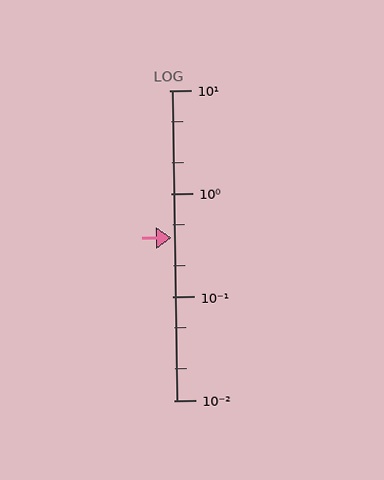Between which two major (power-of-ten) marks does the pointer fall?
The pointer is between 0.1 and 1.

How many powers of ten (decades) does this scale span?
The scale spans 3 decades, from 0.01 to 10.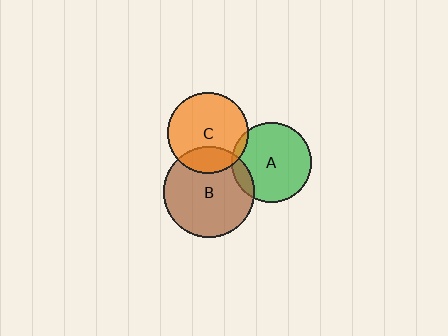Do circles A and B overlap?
Yes.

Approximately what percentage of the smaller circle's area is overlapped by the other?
Approximately 10%.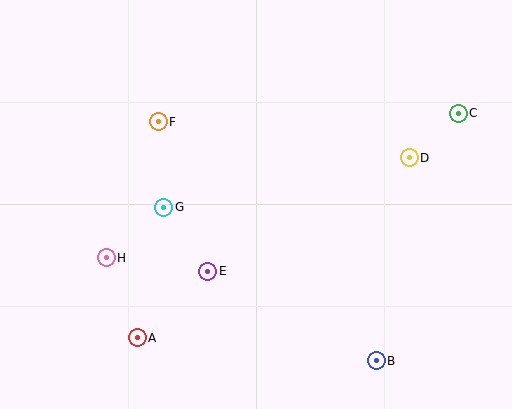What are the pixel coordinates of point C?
Point C is at (458, 113).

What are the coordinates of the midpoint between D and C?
The midpoint between D and C is at (434, 135).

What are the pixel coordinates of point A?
Point A is at (137, 338).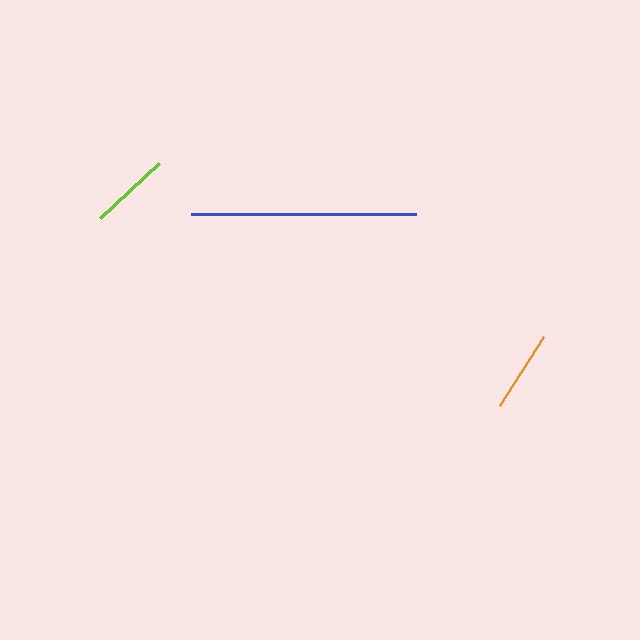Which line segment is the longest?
The blue line is the longest at approximately 225 pixels.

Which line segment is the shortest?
The lime line is the shortest at approximately 81 pixels.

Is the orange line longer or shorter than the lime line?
The orange line is longer than the lime line.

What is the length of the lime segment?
The lime segment is approximately 81 pixels long.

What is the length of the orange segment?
The orange segment is approximately 82 pixels long.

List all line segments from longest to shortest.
From longest to shortest: blue, orange, lime.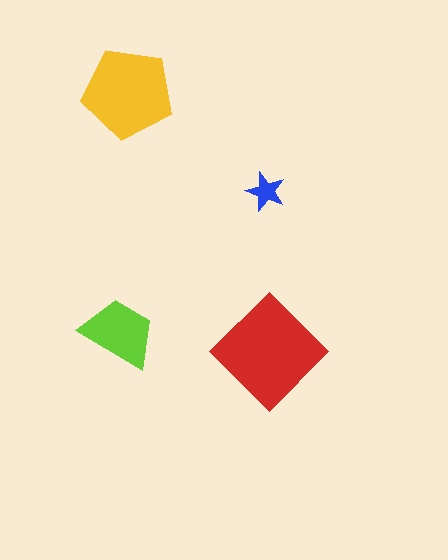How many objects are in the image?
There are 4 objects in the image.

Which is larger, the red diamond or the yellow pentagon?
The red diamond.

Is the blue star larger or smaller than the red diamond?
Smaller.